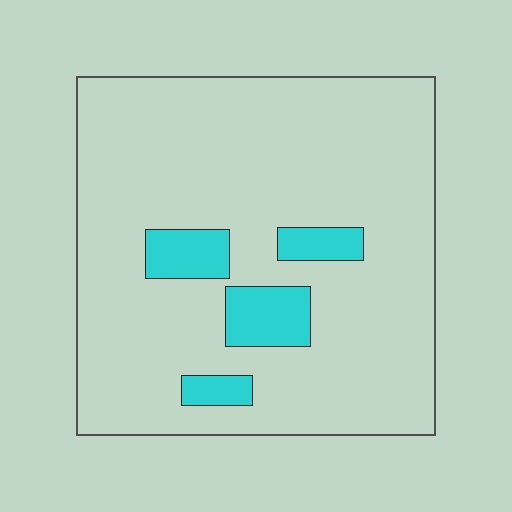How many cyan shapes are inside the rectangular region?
4.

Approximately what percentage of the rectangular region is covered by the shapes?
Approximately 10%.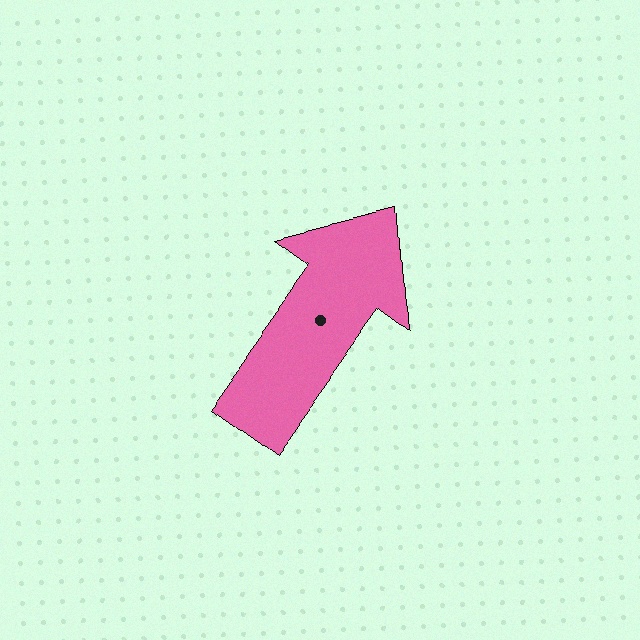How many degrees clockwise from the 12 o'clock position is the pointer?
Approximately 36 degrees.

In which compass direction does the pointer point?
Northeast.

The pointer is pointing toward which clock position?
Roughly 1 o'clock.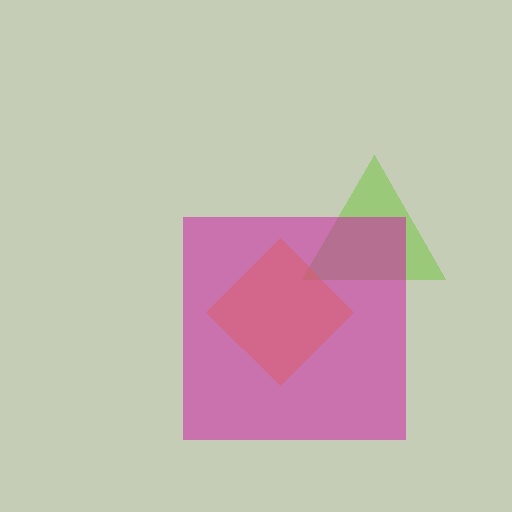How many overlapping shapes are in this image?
There are 3 overlapping shapes in the image.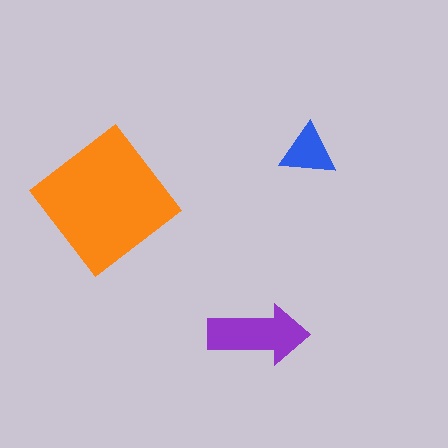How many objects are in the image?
There are 3 objects in the image.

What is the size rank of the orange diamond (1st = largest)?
1st.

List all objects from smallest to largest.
The blue triangle, the purple arrow, the orange diamond.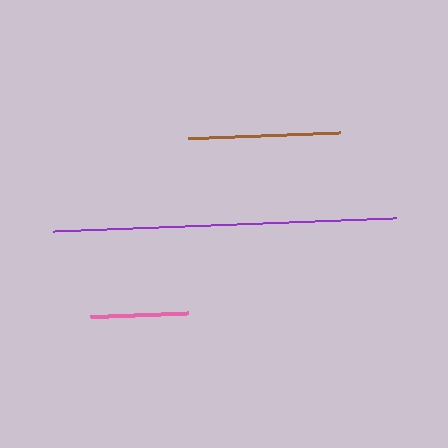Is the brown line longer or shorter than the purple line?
The purple line is longer than the brown line.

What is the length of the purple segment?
The purple segment is approximately 344 pixels long.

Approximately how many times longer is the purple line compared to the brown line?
The purple line is approximately 2.3 times the length of the brown line.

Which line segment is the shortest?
The pink line is the shortest at approximately 98 pixels.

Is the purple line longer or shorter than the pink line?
The purple line is longer than the pink line.